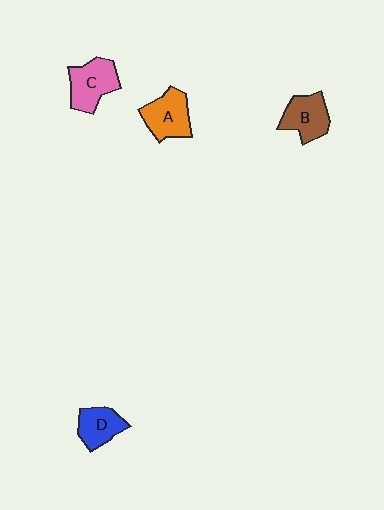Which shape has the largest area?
Shape C (pink).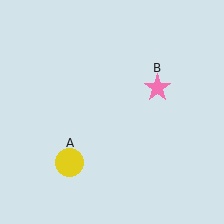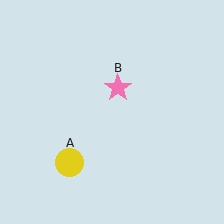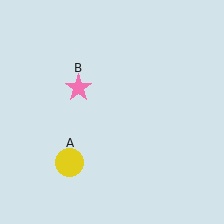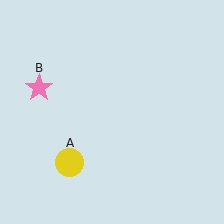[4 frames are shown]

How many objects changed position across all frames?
1 object changed position: pink star (object B).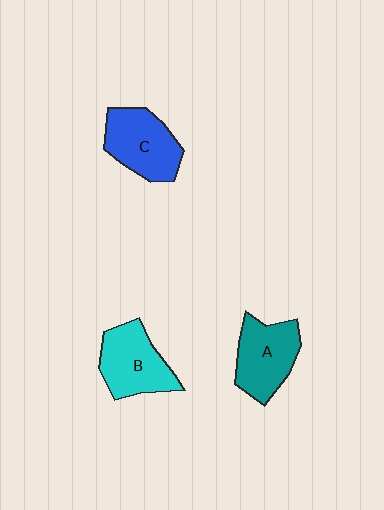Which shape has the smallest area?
Shape A (teal).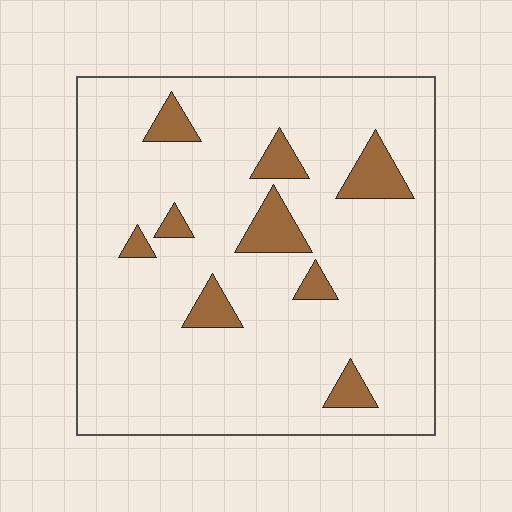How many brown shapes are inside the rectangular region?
9.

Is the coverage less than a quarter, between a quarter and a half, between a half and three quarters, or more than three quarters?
Less than a quarter.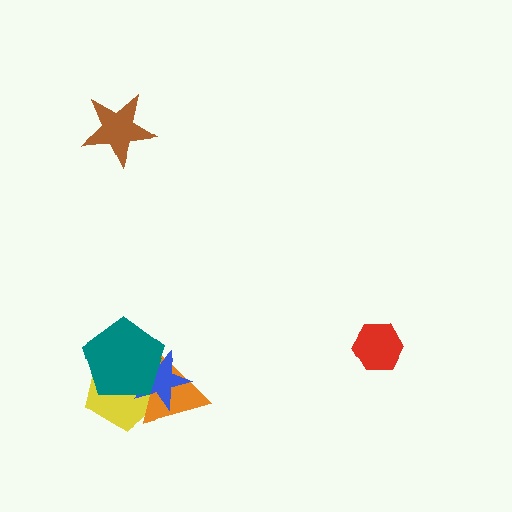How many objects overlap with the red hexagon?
0 objects overlap with the red hexagon.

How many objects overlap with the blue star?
3 objects overlap with the blue star.